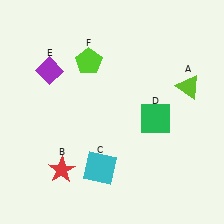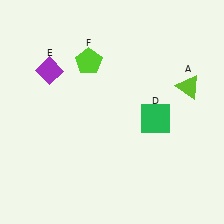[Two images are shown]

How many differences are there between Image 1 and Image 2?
There are 2 differences between the two images.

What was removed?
The red star (B), the cyan square (C) were removed in Image 2.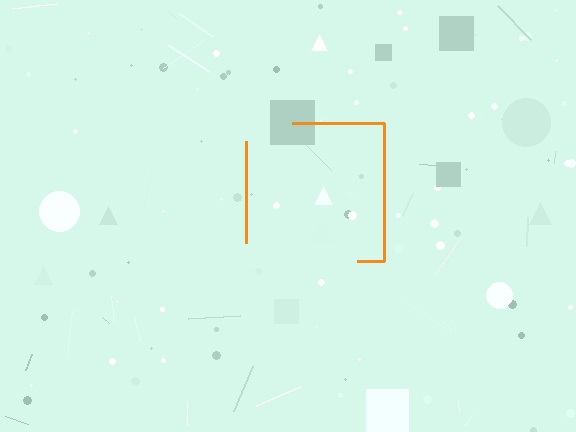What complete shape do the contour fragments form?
The contour fragments form a square.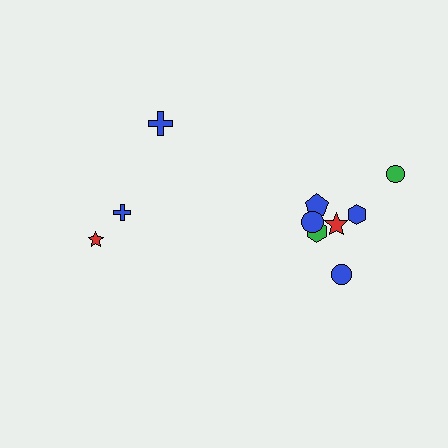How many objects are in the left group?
There are 3 objects.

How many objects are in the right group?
There are 7 objects.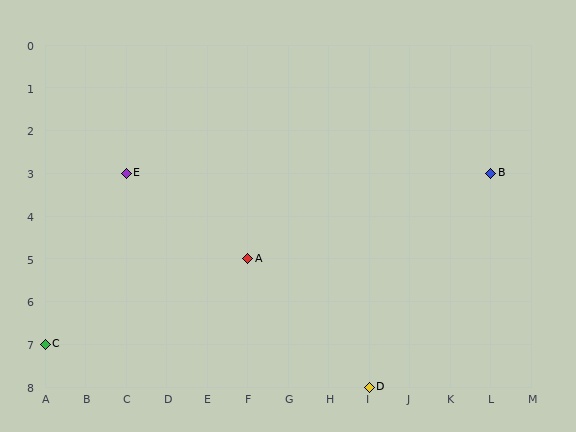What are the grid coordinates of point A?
Point A is at grid coordinates (F, 5).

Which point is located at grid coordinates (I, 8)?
Point D is at (I, 8).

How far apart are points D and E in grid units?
Points D and E are 6 columns and 5 rows apart (about 7.8 grid units diagonally).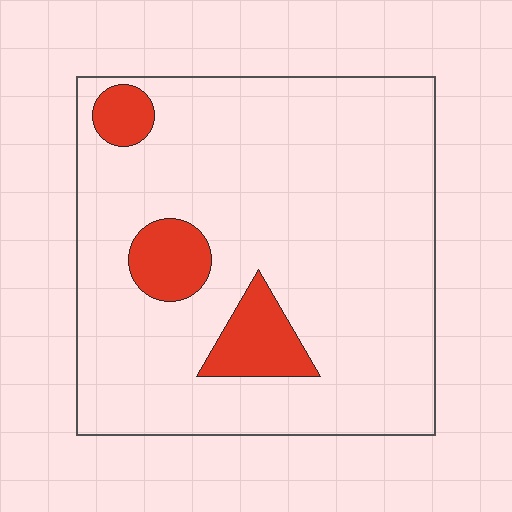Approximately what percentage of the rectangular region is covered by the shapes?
Approximately 10%.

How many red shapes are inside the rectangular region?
3.